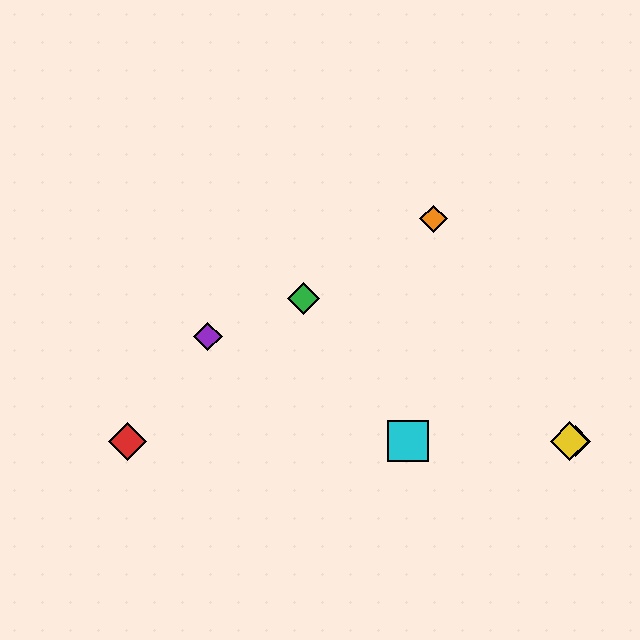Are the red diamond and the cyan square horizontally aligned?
Yes, both are at y≈441.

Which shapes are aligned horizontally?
The red diamond, the blue diamond, the yellow diamond, the cyan square are aligned horizontally.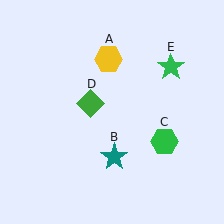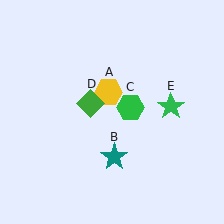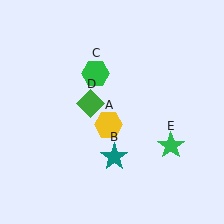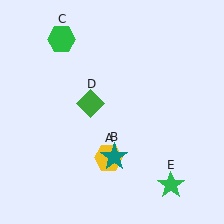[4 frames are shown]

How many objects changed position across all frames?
3 objects changed position: yellow hexagon (object A), green hexagon (object C), green star (object E).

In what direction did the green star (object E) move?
The green star (object E) moved down.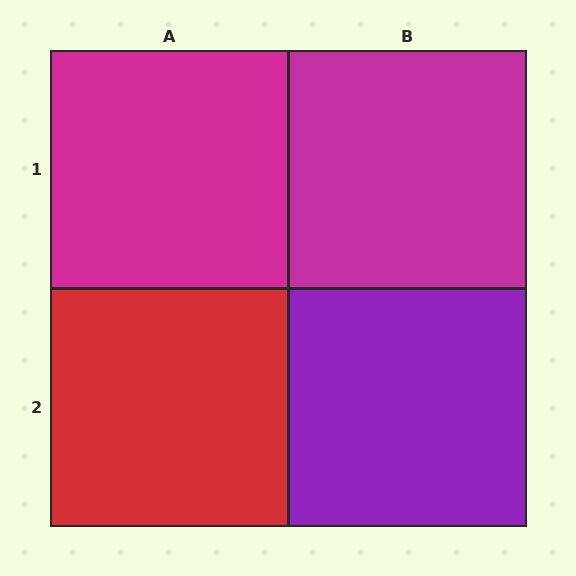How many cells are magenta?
2 cells are magenta.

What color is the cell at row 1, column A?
Magenta.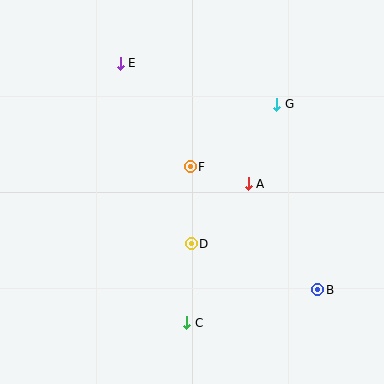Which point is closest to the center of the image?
Point F at (190, 167) is closest to the center.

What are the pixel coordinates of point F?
Point F is at (190, 167).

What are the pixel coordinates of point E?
Point E is at (120, 63).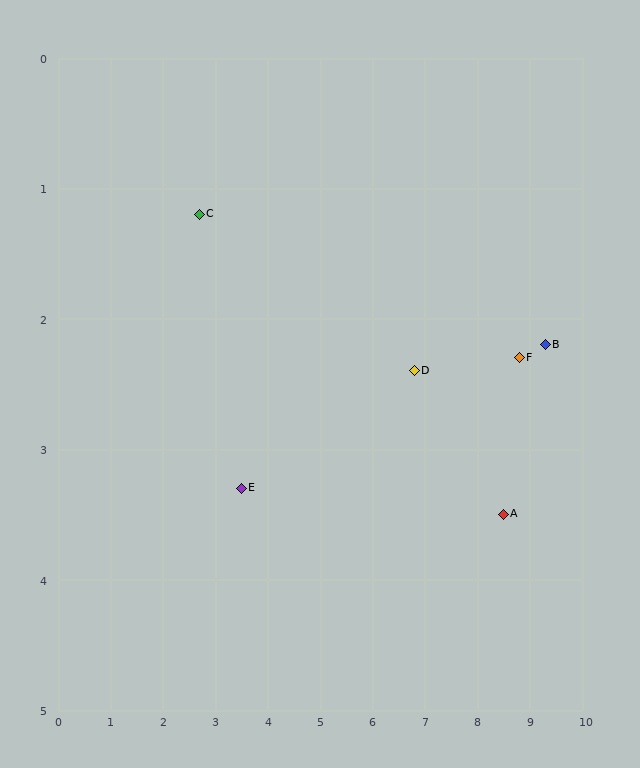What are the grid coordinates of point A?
Point A is at approximately (8.5, 3.5).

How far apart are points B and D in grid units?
Points B and D are about 2.5 grid units apart.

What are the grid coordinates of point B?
Point B is at approximately (9.3, 2.2).